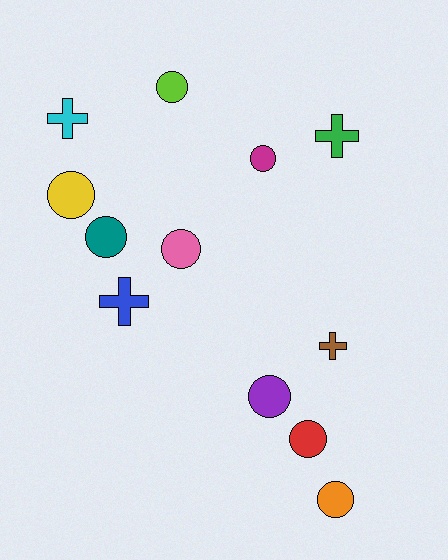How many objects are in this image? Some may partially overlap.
There are 12 objects.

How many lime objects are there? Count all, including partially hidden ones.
There is 1 lime object.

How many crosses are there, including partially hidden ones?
There are 4 crosses.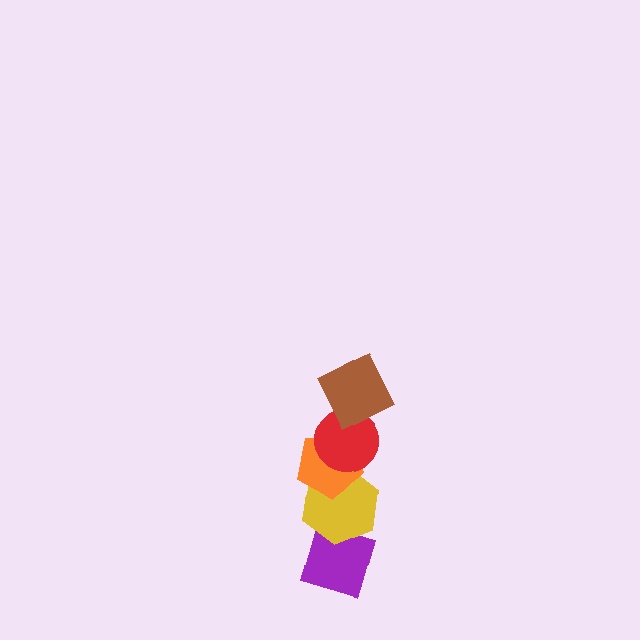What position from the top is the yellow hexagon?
The yellow hexagon is 4th from the top.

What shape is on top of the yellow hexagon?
The orange pentagon is on top of the yellow hexagon.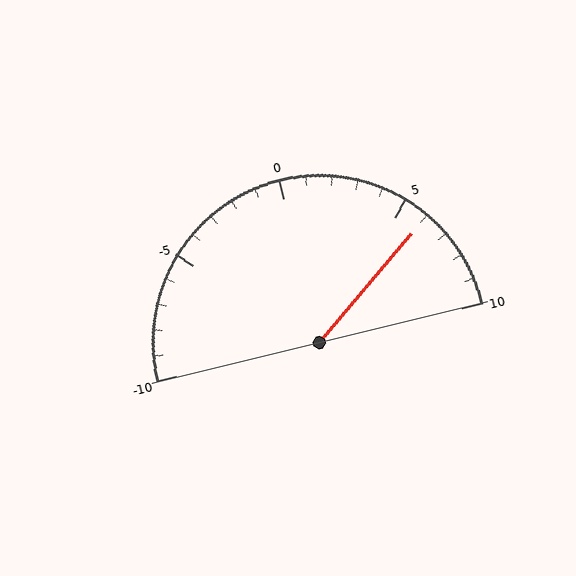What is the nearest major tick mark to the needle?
The nearest major tick mark is 5.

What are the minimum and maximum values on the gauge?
The gauge ranges from -10 to 10.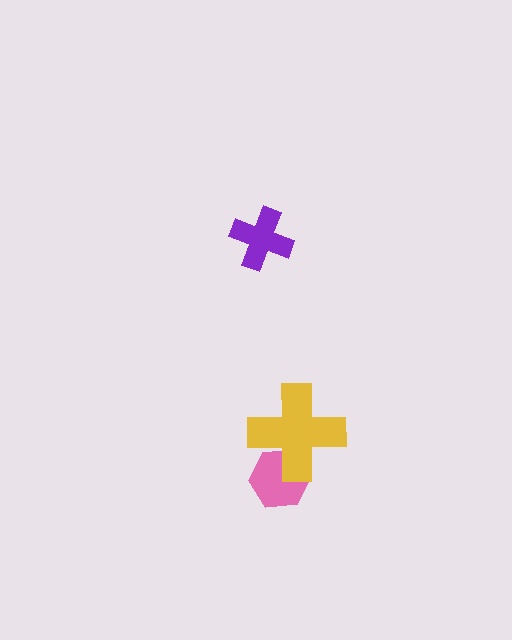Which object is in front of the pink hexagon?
The yellow cross is in front of the pink hexagon.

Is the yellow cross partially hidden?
No, no other shape covers it.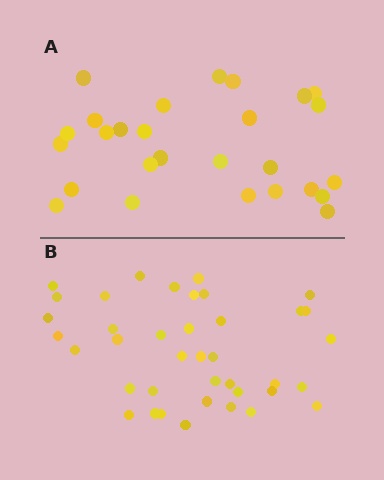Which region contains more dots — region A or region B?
Region B (the bottom region) has more dots.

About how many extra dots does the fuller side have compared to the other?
Region B has roughly 12 or so more dots than region A.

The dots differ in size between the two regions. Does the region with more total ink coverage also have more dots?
No. Region A has more total ink coverage because its dots are larger, but region B actually contains more individual dots. Total area can be misleading — the number of items is what matters here.